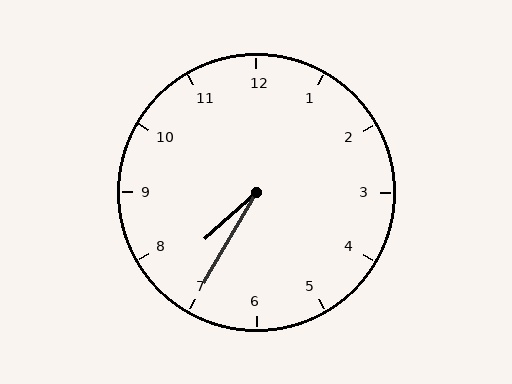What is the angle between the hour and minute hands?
Approximately 18 degrees.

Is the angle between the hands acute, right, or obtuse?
It is acute.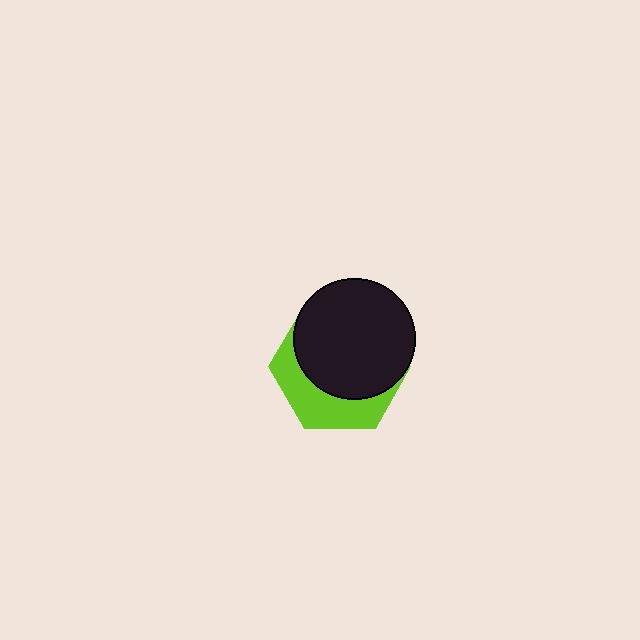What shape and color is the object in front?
The object in front is a black circle.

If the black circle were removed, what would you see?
You would see the complete lime hexagon.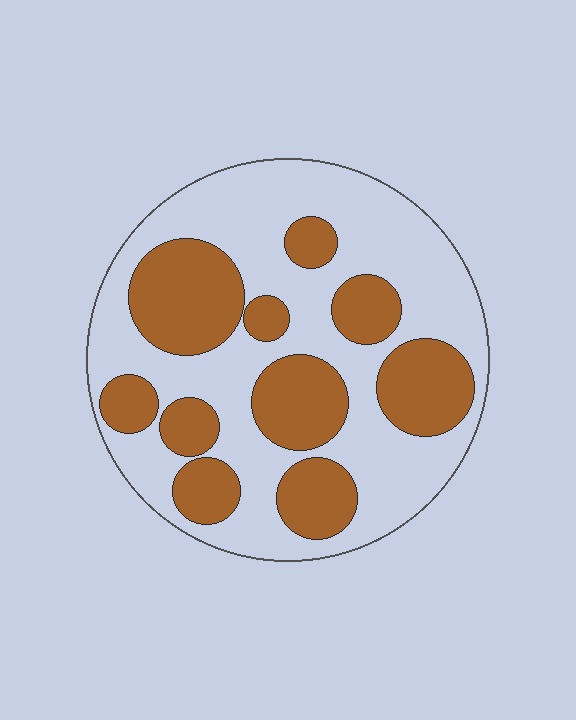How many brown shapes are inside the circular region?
10.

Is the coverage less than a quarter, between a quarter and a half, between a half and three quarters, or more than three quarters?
Between a quarter and a half.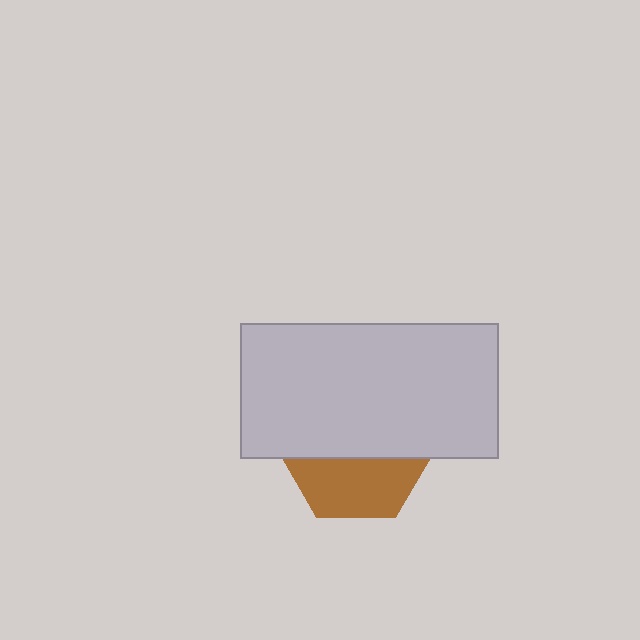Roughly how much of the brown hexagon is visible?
A small part of it is visible (roughly 40%).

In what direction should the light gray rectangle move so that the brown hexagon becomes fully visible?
The light gray rectangle should move up. That is the shortest direction to clear the overlap and leave the brown hexagon fully visible.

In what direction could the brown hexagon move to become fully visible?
The brown hexagon could move down. That would shift it out from behind the light gray rectangle entirely.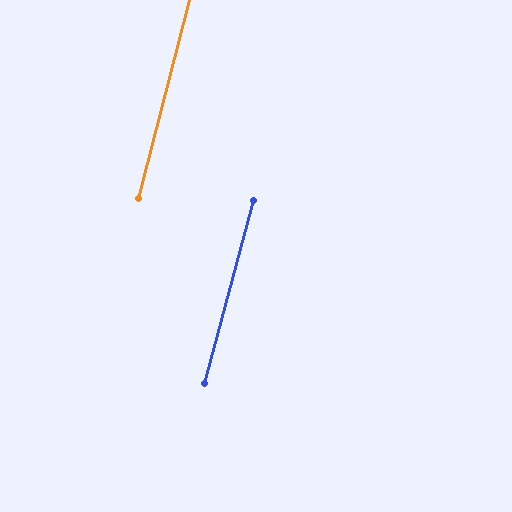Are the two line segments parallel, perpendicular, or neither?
Parallel — their directions differ by only 0.5°.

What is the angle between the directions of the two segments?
Approximately 0 degrees.